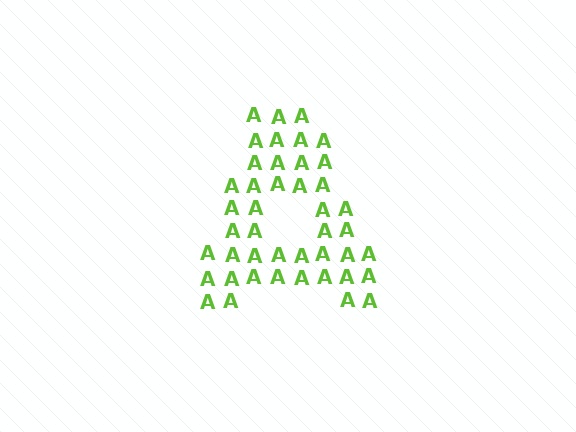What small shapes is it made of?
It is made of small letter A's.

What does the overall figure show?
The overall figure shows the letter A.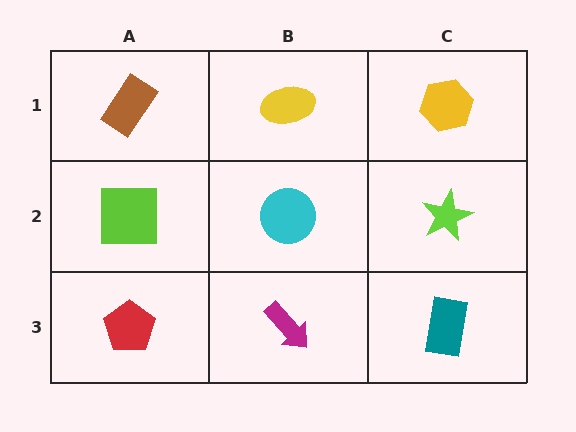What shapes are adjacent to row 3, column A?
A lime square (row 2, column A), a magenta arrow (row 3, column B).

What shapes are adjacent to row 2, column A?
A brown rectangle (row 1, column A), a red pentagon (row 3, column A), a cyan circle (row 2, column B).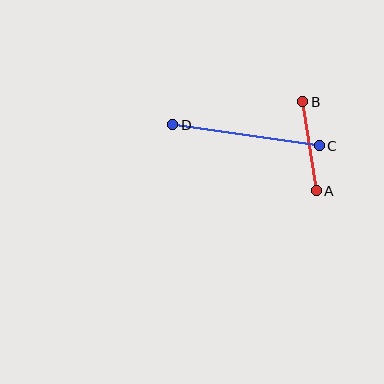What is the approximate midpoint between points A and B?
The midpoint is at approximately (310, 146) pixels.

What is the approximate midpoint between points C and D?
The midpoint is at approximately (246, 135) pixels.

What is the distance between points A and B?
The distance is approximately 90 pixels.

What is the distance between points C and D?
The distance is approximately 148 pixels.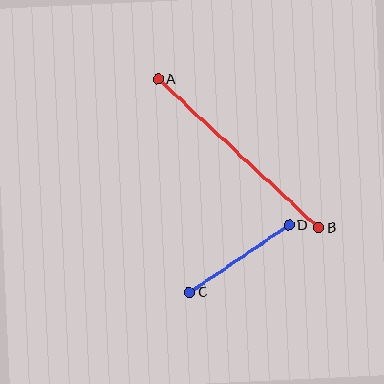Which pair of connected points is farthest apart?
Points A and B are farthest apart.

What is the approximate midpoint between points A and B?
The midpoint is at approximately (238, 154) pixels.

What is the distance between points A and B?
The distance is approximately 219 pixels.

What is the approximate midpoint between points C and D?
The midpoint is at approximately (239, 259) pixels.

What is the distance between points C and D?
The distance is approximately 120 pixels.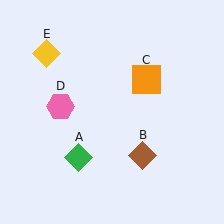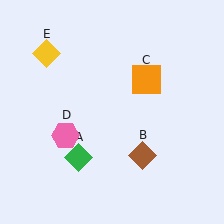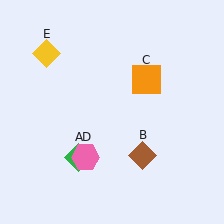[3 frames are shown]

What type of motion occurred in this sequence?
The pink hexagon (object D) rotated counterclockwise around the center of the scene.